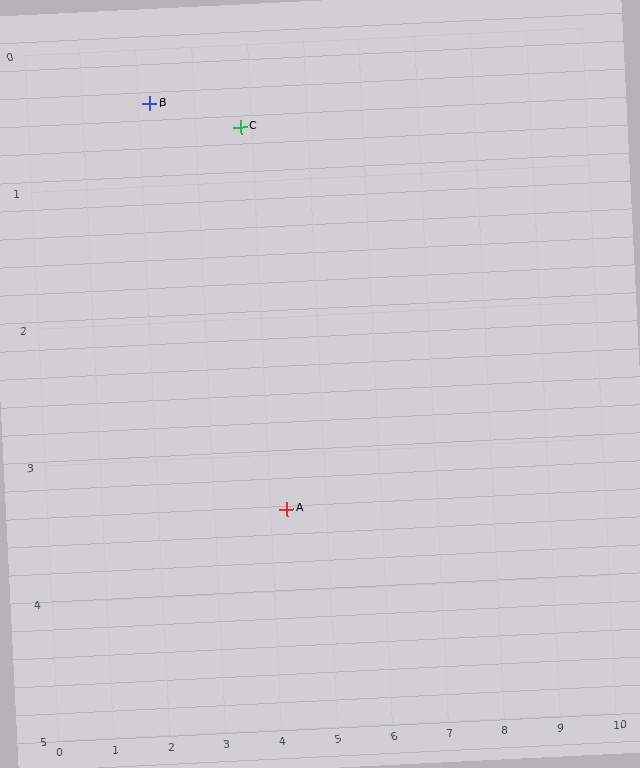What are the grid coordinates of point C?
Point C is at approximately (3.8, 0.6).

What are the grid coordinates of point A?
Point A is at approximately (4.3, 3.4).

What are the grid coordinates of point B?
Point B is at approximately (2.2, 0.4).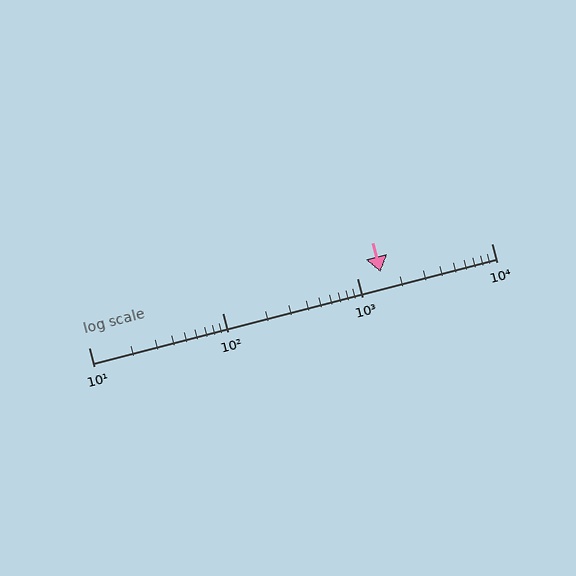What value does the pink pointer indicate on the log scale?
The pointer indicates approximately 1500.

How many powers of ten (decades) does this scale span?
The scale spans 3 decades, from 10 to 10000.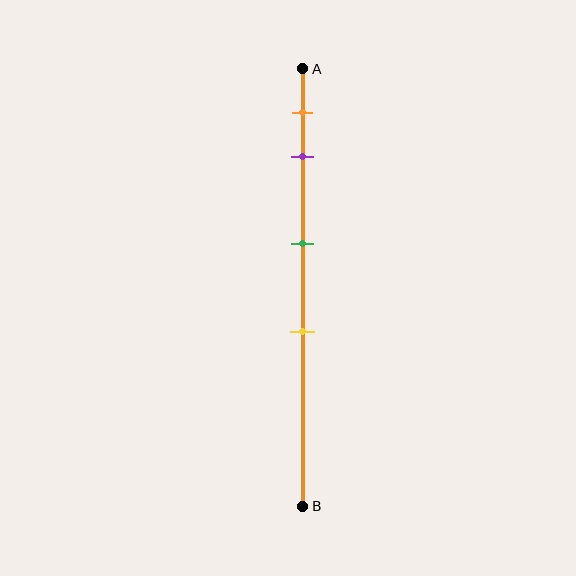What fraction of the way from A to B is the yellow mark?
The yellow mark is approximately 60% (0.6) of the way from A to B.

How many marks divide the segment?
There are 4 marks dividing the segment.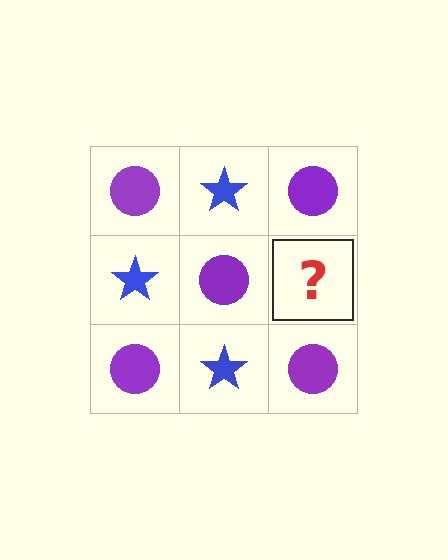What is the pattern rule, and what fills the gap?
The rule is that it alternates purple circle and blue star in a checkerboard pattern. The gap should be filled with a blue star.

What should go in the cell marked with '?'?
The missing cell should contain a blue star.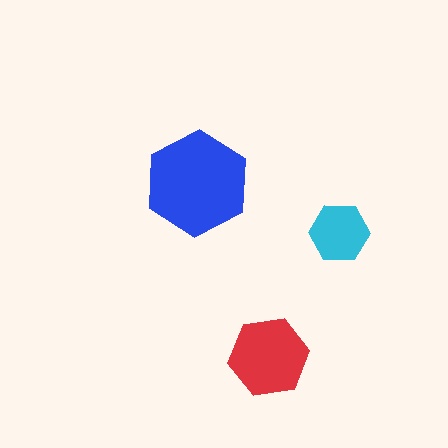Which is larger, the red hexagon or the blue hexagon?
The blue one.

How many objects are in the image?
There are 3 objects in the image.